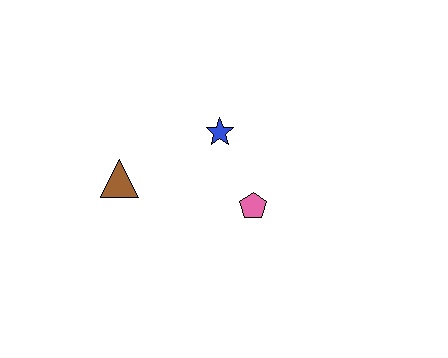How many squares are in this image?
There are no squares.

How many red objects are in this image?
There are no red objects.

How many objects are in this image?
There are 3 objects.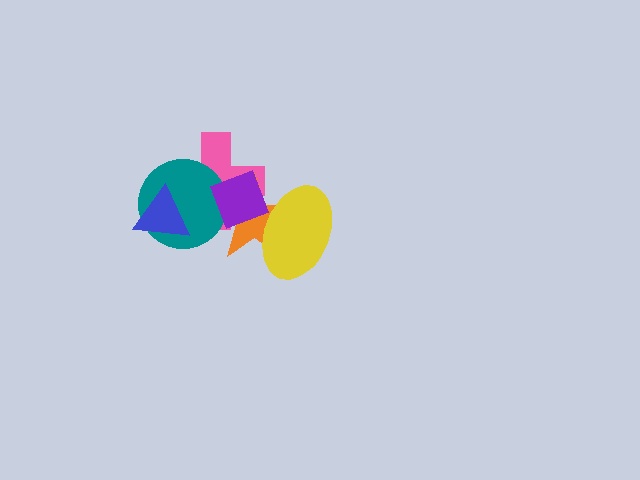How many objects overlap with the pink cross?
4 objects overlap with the pink cross.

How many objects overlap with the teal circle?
4 objects overlap with the teal circle.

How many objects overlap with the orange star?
4 objects overlap with the orange star.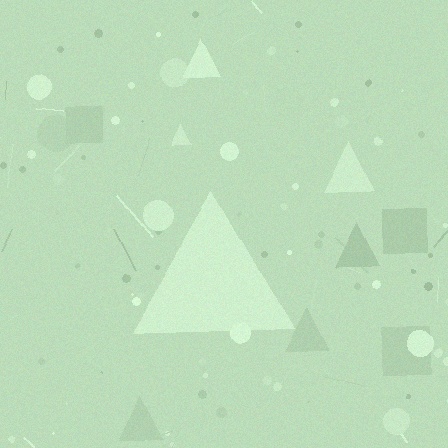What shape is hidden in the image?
A triangle is hidden in the image.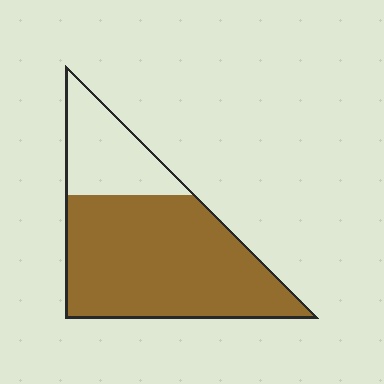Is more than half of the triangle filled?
Yes.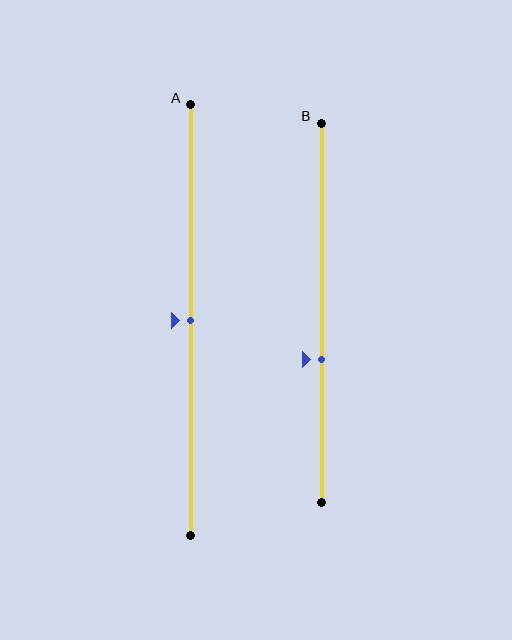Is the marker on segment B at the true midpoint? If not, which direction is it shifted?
No, the marker on segment B is shifted downward by about 12% of the segment length.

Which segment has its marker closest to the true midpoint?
Segment A has its marker closest to the true midpoint.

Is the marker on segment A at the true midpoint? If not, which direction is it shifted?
Yes, the marker on segment A is at the true midpoint.